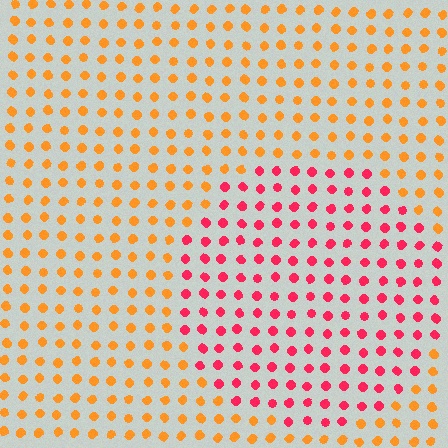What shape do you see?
I see a circle.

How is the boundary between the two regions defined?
The boundary is defined purely by a slight shift in hue (about 46 degrees). Spacing, size, and orientation are identical on both sides.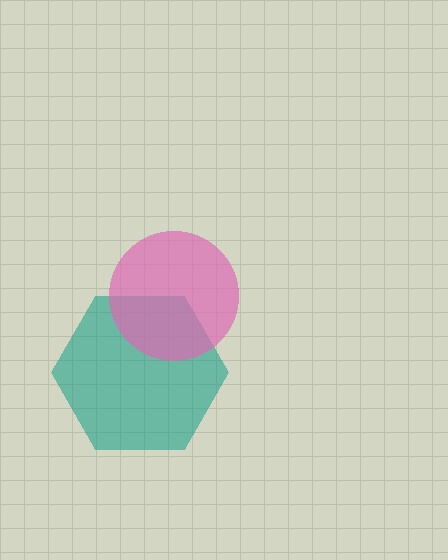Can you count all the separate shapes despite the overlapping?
Yes, there are 2 separate shapes.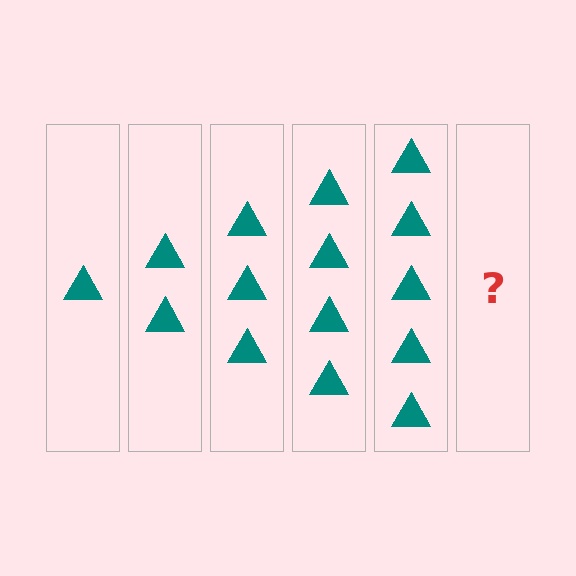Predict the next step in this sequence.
The next step is 6 triangles.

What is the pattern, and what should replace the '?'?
The pattern is that each step adds one more triangle. The '?' should be 6 triangles.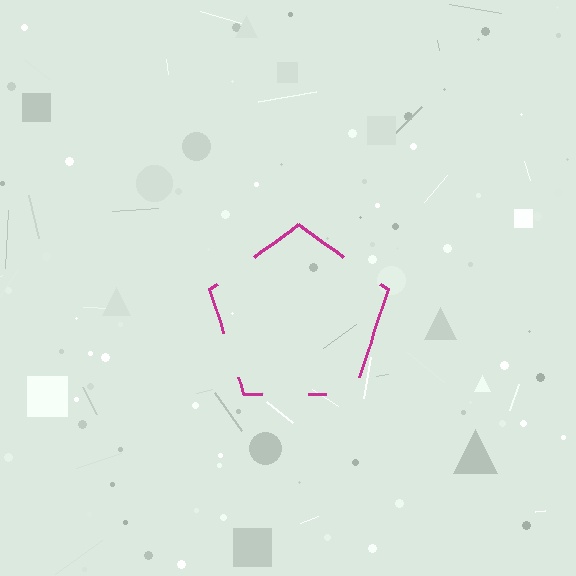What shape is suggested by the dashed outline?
The dashed outline suggests a pentagon.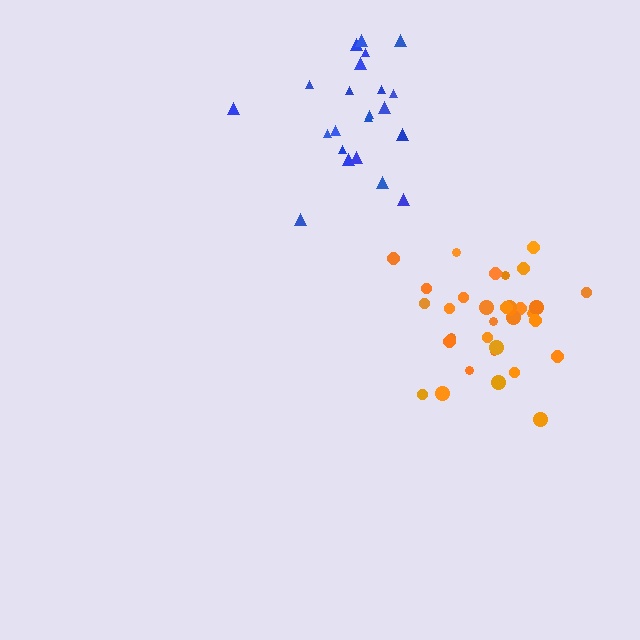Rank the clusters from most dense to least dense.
orange, blue.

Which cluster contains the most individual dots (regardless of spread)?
Orange (33).